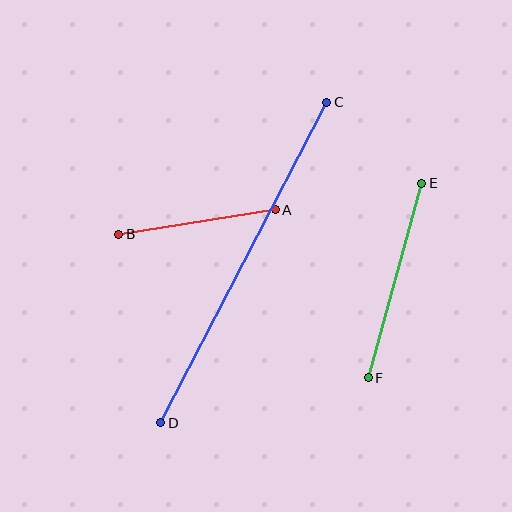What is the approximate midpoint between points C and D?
The midpoint is at approximately (244, 263) pixels.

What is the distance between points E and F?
The distance is approximately 202 pixels.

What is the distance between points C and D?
The distance is approximately 361 pixels.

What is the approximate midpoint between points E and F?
The midpoint is at approximately (395, 281) pixels.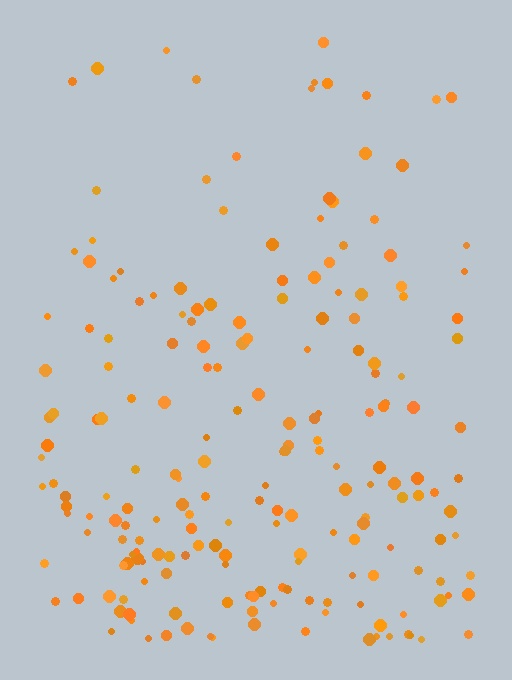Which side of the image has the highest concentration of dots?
The bottom.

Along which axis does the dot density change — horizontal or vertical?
Vertical.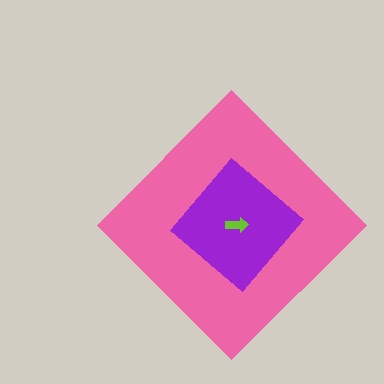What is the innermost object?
The lime arrow.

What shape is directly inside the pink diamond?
The purple diamond.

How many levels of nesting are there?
3.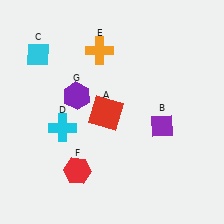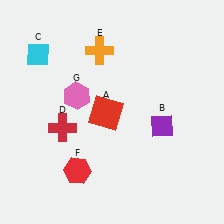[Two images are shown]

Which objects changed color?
D changed from cyan to red. G changed from purple to pink.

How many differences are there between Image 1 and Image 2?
There are 2 differences between the two images.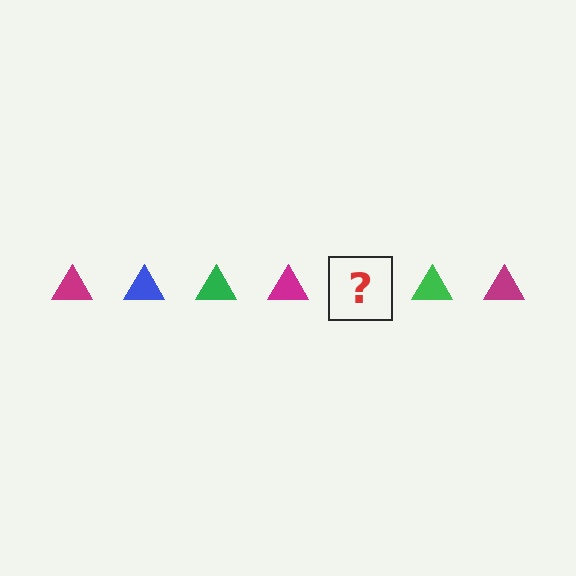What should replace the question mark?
The question mark should be replaced with a blue triangle.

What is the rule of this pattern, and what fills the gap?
The rule is that the pattern cycles through magenta, blue, green triangles. The gap should be filled with a blue triangle.